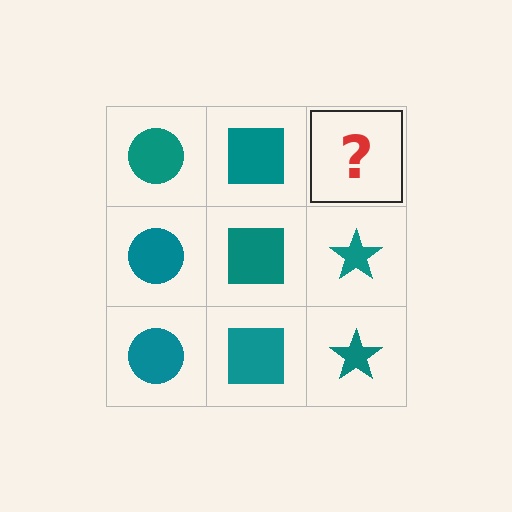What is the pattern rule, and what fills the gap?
The rule is that each column has a consistent shape. The gap should be filled with a teal star.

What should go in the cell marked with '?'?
The missing cell should contain a teal star.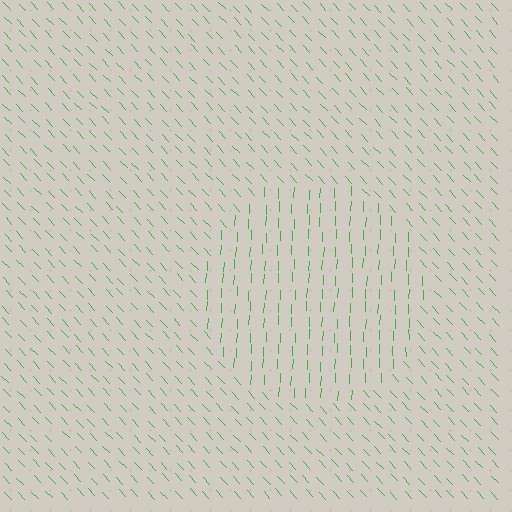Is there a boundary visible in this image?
Yes, there is a texture boundary formed by a change in line orientation.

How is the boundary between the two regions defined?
The boundary is defined purely by a change in line orientation (approximately 45 degrees difference). All lines are the same color and thickness.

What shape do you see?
I see a circle.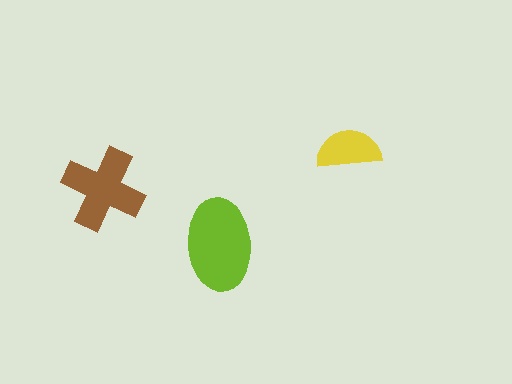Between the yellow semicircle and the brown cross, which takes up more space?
The brown cross.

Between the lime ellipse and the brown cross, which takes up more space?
The lime ellipse.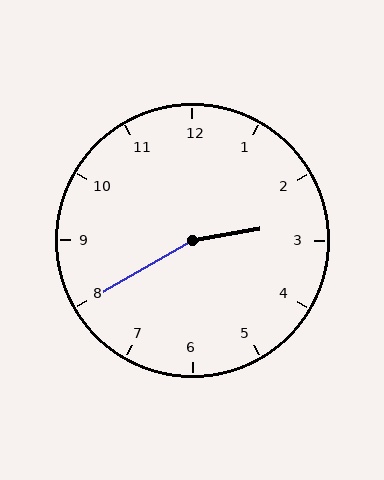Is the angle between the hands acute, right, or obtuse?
It is obtuse.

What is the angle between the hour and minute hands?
Approximately 160 degrees.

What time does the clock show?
2:40.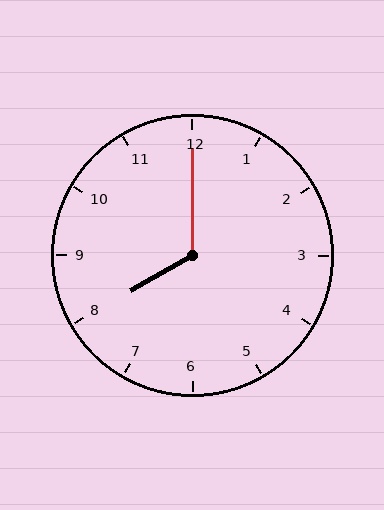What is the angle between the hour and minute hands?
Approximately 120 degrees.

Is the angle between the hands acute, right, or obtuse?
It is obtuse.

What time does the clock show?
8:00.